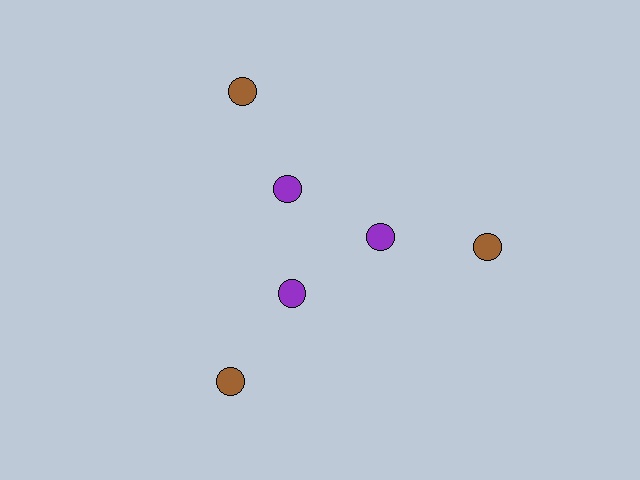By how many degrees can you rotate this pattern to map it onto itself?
The pattern maps onto itself every 120 degrees of rotation.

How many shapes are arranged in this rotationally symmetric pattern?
There are 6 shapes, arranged in 3 groups of 2.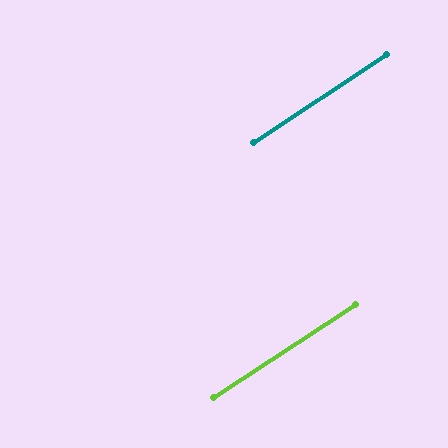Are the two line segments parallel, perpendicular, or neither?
Parallel — their directions differ by only 0.4°.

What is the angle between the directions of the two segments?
Approximately 0 degrees.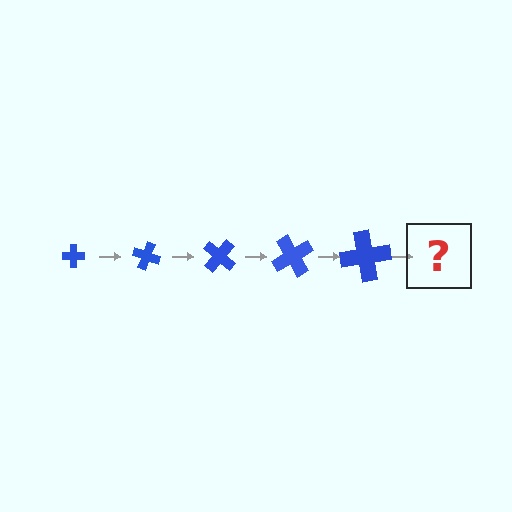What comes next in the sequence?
The next element should be a cross, larger than the previous one and rotated 100 degrees from the start.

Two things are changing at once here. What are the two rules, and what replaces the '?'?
The two rules are that the cross grows larger each step and it rotates 20 degrees each step. The '?' should be a cross, larger than the previous one and rotated 100 degrees from the start.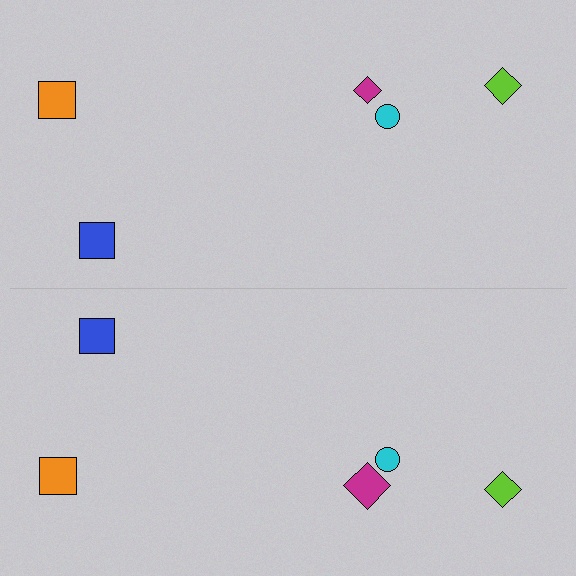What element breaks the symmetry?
The magenta diamond on the bottom side has a different size than its mirror counterpart.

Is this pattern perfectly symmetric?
No, the pattern is not perfectly symmetric. The magenta diamond on the bottom side has a different size than its mirror counterpart.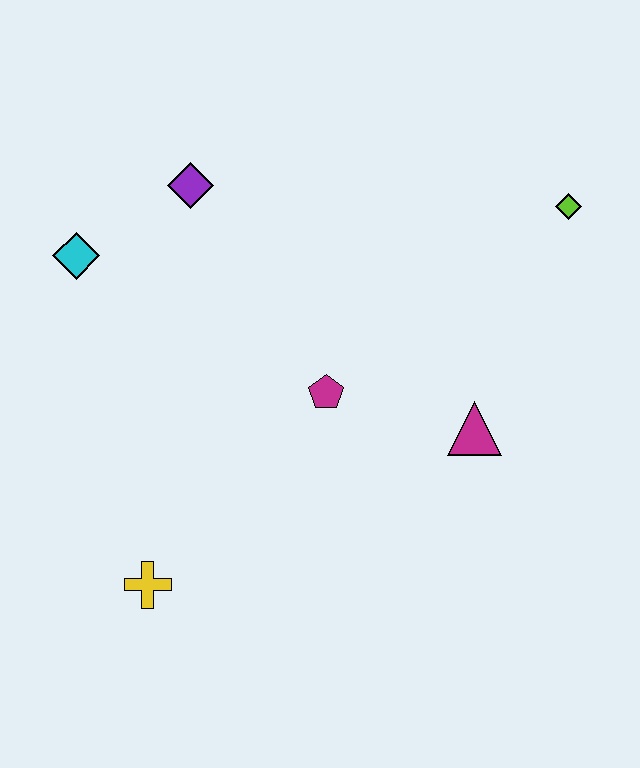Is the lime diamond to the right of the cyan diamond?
Yes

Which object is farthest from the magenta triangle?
The cyan diamond is farthest from the magenta triangle.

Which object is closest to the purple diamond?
The cyan diamond is closest to the purple diamond.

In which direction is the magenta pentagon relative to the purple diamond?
The magenta pentagon is below the purple diamond.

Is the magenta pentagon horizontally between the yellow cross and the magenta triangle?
Yes